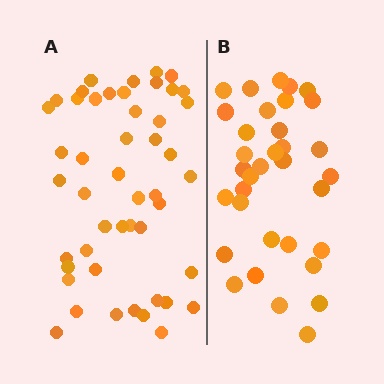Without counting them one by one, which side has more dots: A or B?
Region A (the left region) has more dots.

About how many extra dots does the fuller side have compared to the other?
Region A has approximately 15 more dots than region B.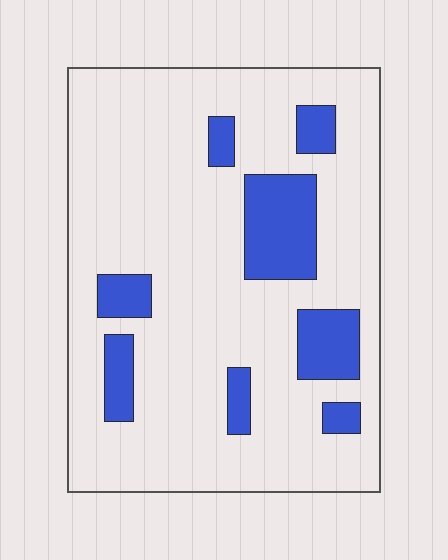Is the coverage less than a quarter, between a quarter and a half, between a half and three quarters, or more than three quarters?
Less than a quarter.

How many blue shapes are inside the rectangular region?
8.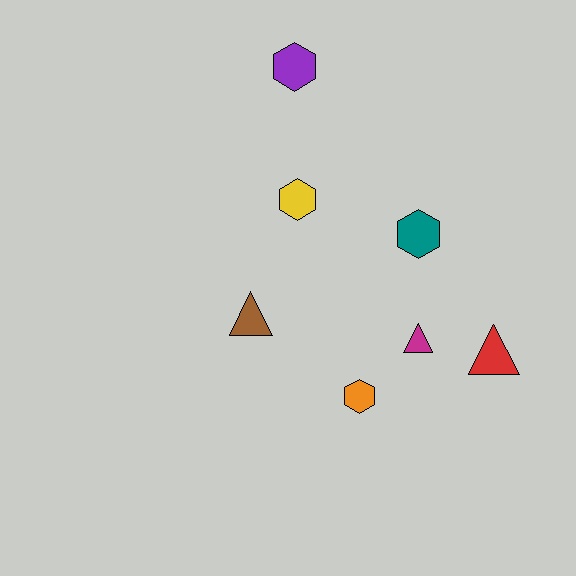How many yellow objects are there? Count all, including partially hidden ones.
There is 1 yellow object.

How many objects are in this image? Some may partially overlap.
There are 7 objects.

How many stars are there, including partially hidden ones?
There are no stars.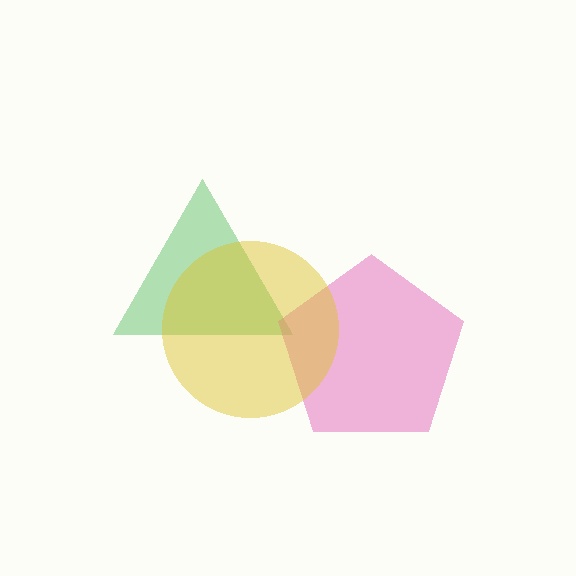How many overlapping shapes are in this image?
There are 3 overlapping shapes in the image.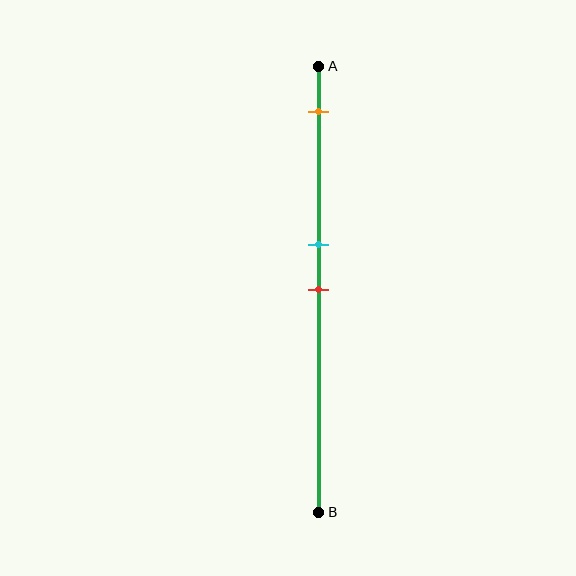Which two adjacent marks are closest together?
The cyan and red marks are the closest adjacent pair.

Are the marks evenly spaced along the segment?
No, the marks are not evenly spaced.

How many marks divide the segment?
There are 3 marks dividing the segment.